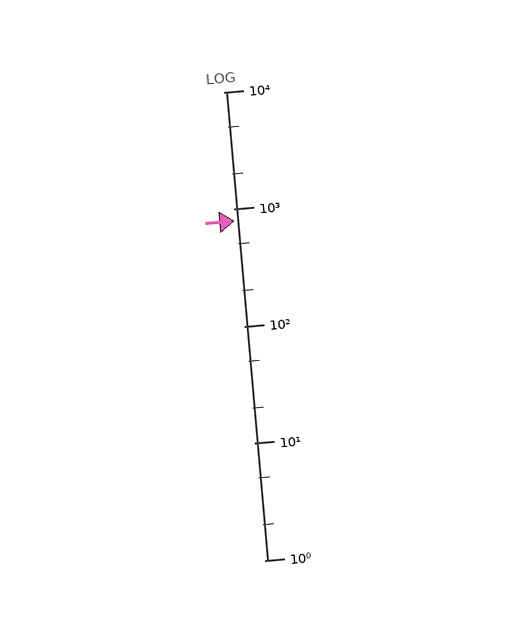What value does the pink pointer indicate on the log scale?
The pointer indicates approximately 790.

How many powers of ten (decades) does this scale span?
The scale spans 4 decades, from 1 to 10000.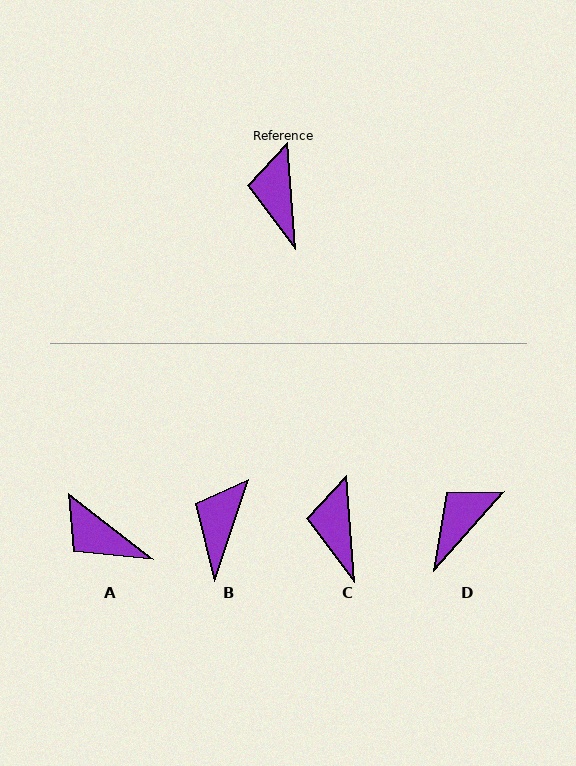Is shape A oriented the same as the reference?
No, it is off by about 48 degrees.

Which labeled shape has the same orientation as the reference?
C.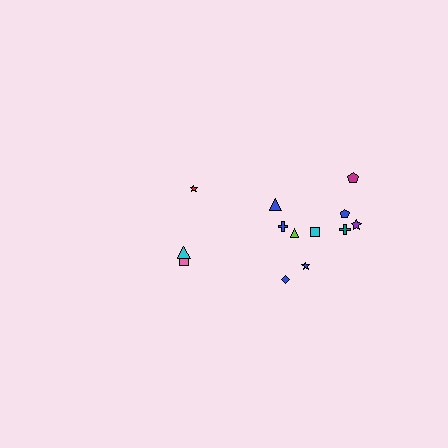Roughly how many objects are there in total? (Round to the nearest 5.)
Roughly 15 objects in total.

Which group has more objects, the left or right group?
The right group.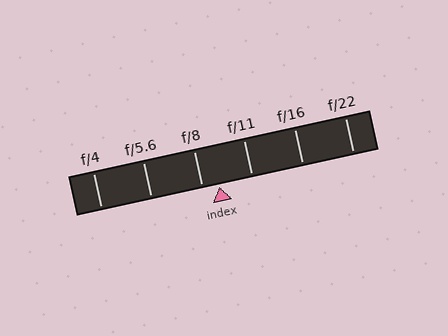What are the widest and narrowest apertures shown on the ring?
The widest aperture shown is f/4 and the narrowest is f/22.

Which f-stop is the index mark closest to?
The index mark is closest to f/8.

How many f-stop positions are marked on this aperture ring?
There are 6 f-stop positions marked.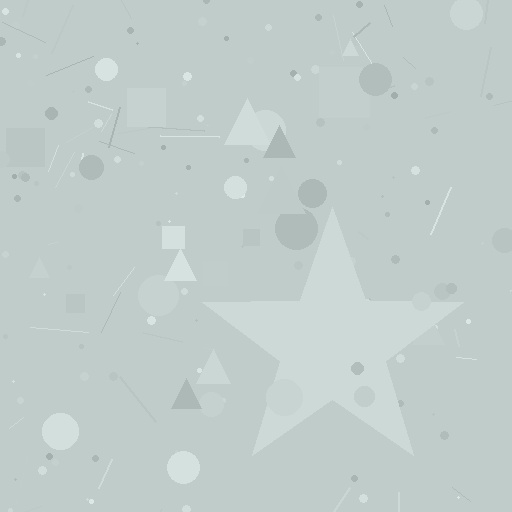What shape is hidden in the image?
A star is hidden in the image.